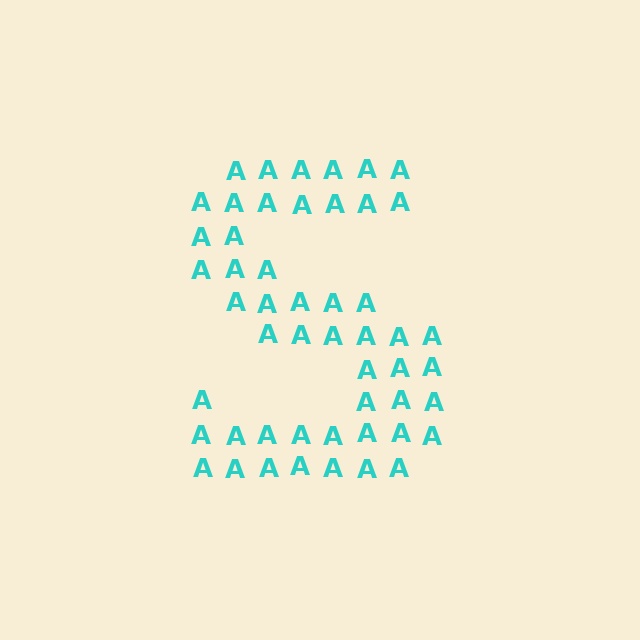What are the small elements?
The small elements are letter A's.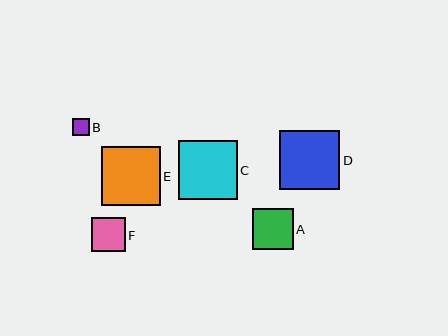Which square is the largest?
Square D is the largest with a size of approximately 60 pixels.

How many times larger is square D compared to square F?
Square D is approximately 1.8 times the size of square F.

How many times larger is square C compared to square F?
Square C is approximately 1.7 times the size of square F.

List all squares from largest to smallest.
From largest to smallest: D, E, C, A, F, B.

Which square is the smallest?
Square B is the smallest with a size of approximately 17 pixels.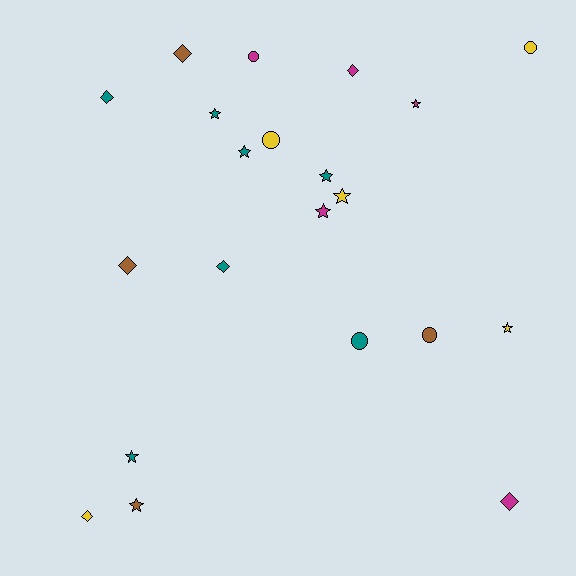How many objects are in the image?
There are 21 objects.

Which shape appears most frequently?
Star, with 9 objects.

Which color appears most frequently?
Teal, with 7 objects.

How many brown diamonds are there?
There are 2 brown diamonds.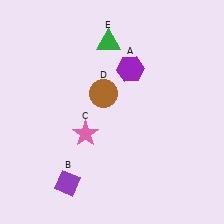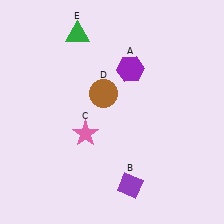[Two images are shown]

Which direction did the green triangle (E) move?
The green triangle (E) moved left.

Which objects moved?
The objects that moved are: the purple diamond (B), the green triangle (E).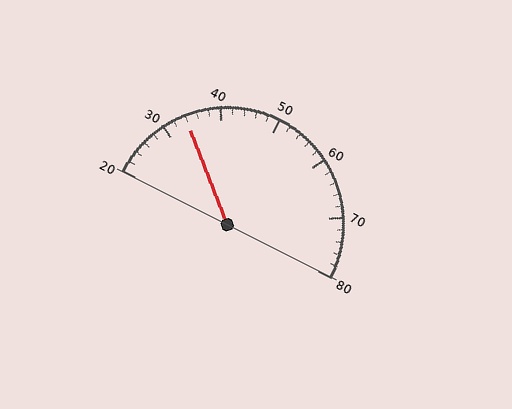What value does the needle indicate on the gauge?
The needle indicates approximately 34.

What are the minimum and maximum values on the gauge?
The gauge ranges from 20 to 80.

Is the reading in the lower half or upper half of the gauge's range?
The reading is in the lower half of the range (20 to 80).